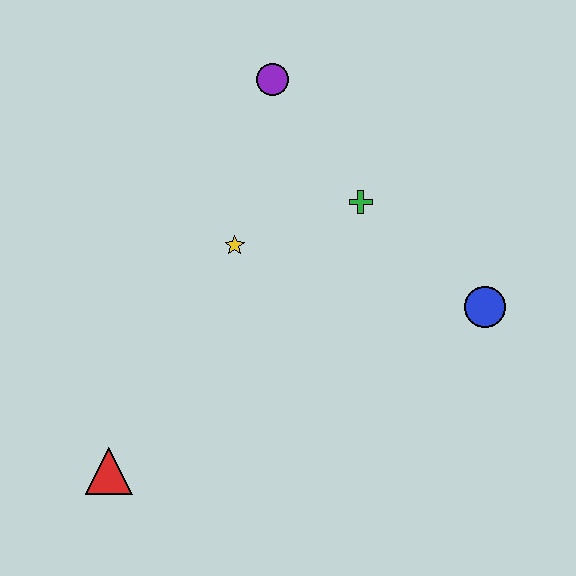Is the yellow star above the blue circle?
Yes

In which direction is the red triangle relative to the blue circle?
The red triangle is to the left of the blue circle.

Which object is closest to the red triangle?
The yellow star is closest to the red triangle.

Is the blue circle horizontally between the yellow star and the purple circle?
No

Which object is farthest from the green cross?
The red triangle is farthest from the green cross.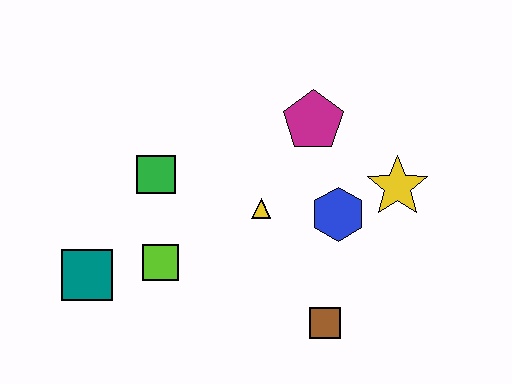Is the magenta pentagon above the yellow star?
Yes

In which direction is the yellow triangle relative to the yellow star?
The yellow triangle is to the left of the yellow star.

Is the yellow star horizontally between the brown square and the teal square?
No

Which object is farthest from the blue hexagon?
The teal square is farthest from the blue hexagon.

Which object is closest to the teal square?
The lime square is closest to the teal square.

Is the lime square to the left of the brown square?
Yes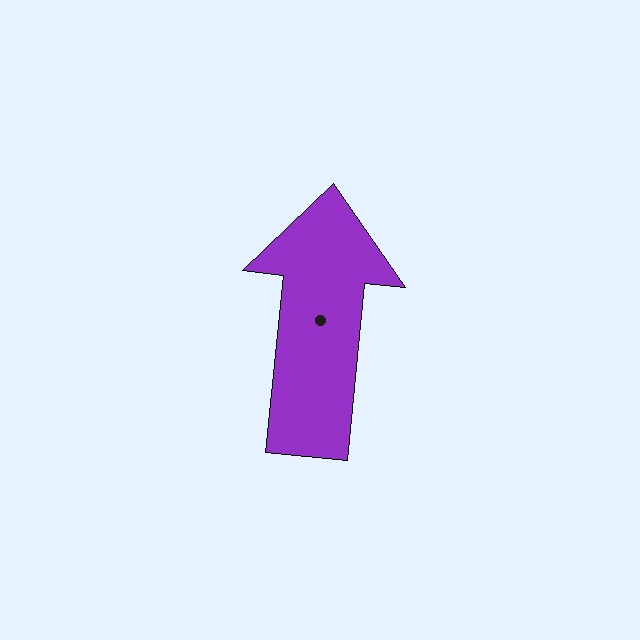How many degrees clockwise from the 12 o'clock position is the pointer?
Approximately 6 degrees.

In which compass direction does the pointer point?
North.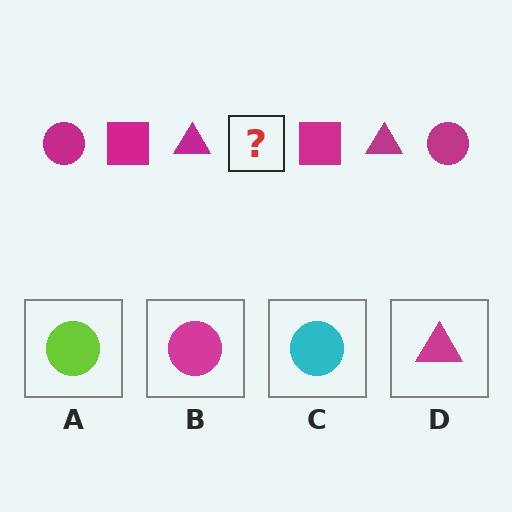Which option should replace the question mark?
Option B.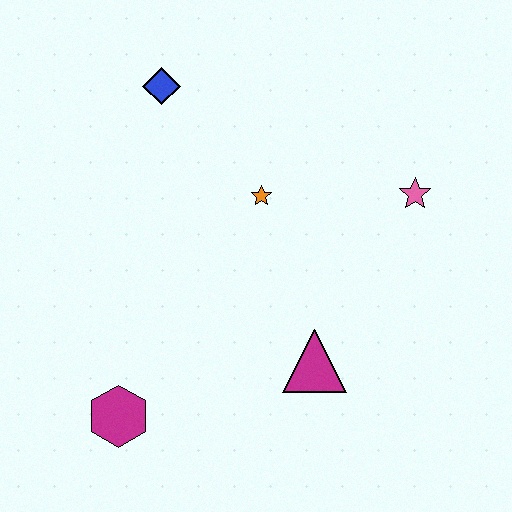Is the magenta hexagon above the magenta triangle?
No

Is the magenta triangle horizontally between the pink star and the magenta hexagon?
Yes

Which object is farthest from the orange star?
The magenta hexagon is farthest from the orange star.